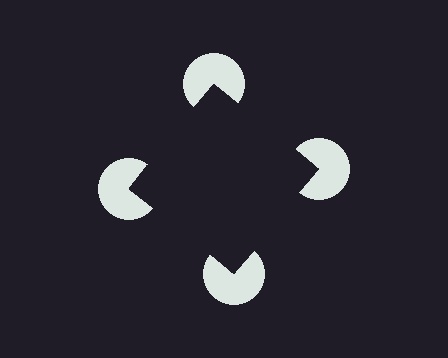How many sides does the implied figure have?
4 sides.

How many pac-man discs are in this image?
There are 4 — one at each vertex of the illusory square.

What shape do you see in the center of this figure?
An illusory square — its edges are inferred from the aligned wedge cuts in the pac-man discs, not physically drawn.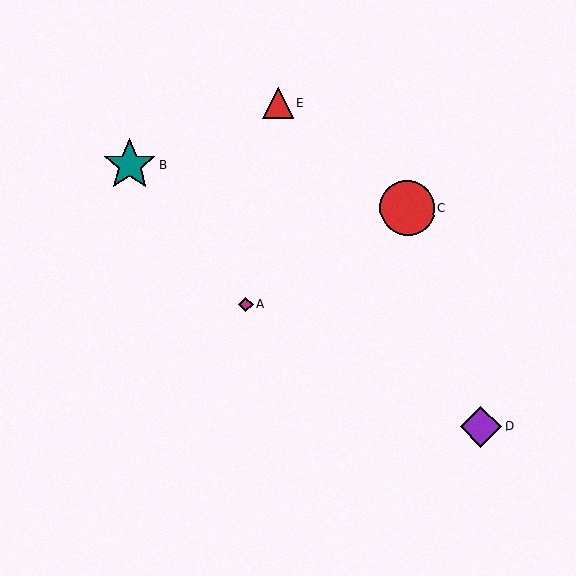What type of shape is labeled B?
Shape B is a teal star.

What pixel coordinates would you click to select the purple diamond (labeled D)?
Click at (481, 427) to select the purple diamond D.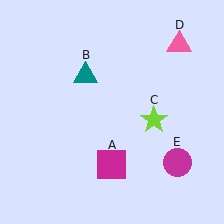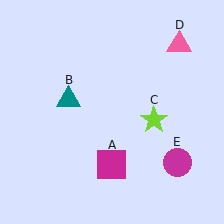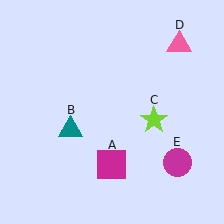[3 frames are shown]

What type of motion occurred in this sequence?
The teal triangle (object B) rotated counterclockwise around the center of the scene.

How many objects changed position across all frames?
1 object changed position: teal triangle (object B).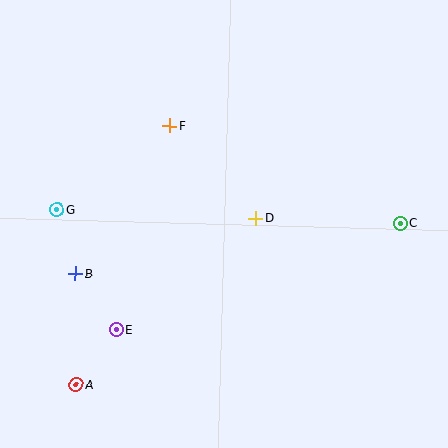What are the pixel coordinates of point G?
Point G is at (57, 210).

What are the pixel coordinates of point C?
Point C is at (400, 223).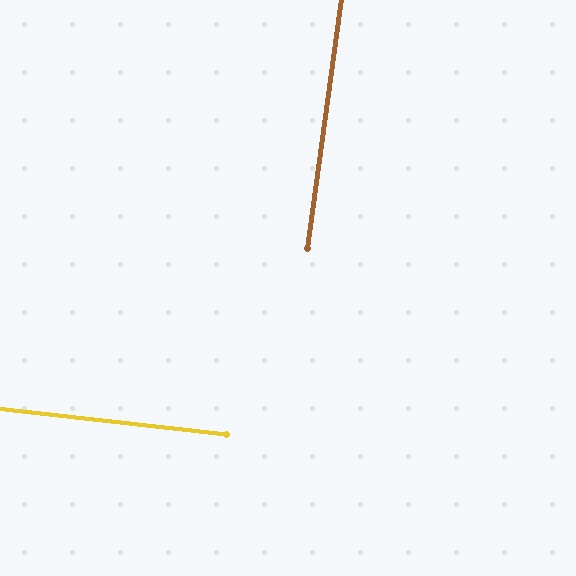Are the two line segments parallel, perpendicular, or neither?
Perpendicular — they meet at approximately 89°.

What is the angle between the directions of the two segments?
Approximately 89 degrees.